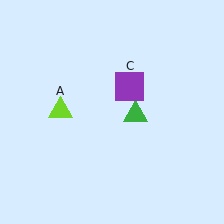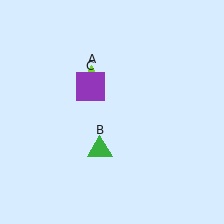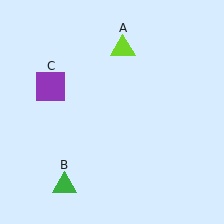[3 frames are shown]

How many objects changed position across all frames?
3 objects changed position: lime triangle (object A), green triangle (object B), purple square (object C).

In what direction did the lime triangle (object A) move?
The lime triangle (object A) moved up and to the right.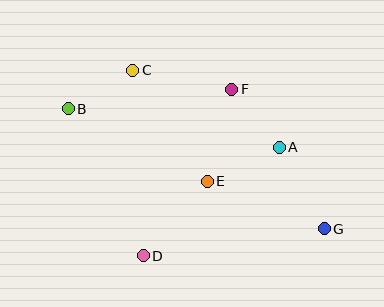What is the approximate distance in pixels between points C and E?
The distance between C and E is approximately 134 pixels.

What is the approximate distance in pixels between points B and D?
The distance between B and D is approximately 165 pixels.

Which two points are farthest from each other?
Points B and G are farthest from each other.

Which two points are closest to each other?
Points A and F are closest to each other.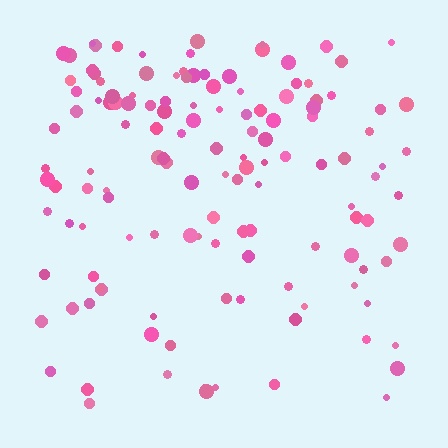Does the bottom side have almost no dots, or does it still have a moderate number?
Still a moderate number, just noticeably fewer than the top.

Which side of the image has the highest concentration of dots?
The top.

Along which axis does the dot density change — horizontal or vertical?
Vertical.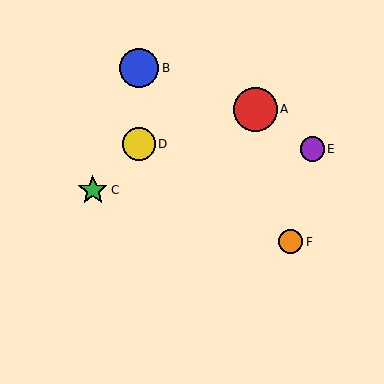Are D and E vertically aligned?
No, D is at x≈139 and E is at x≈312.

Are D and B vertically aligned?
Yes, both are at x≈139.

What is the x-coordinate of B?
Object B is at x≈139.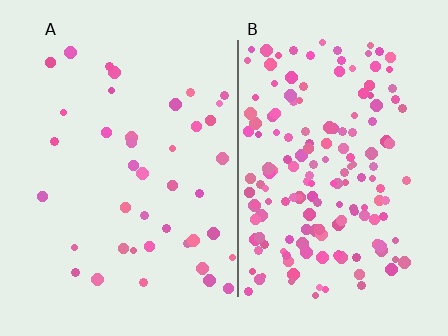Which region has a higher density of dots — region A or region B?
B (the right).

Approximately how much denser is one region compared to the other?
Approximately 4.1× — region B over region A.